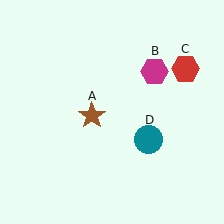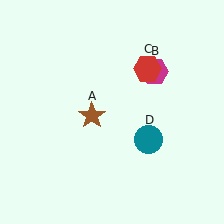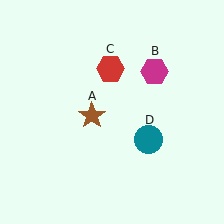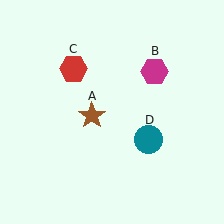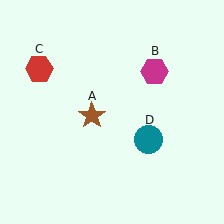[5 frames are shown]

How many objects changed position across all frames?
1 object changed position: red hexagon (object C).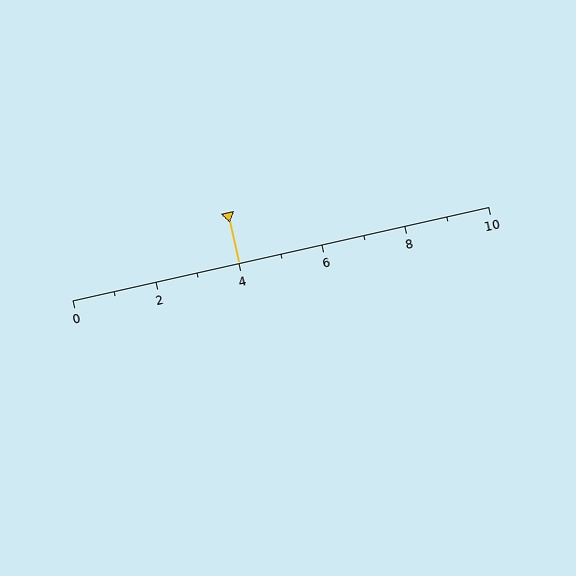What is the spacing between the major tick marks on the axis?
The major ticks are spaced 2 apart.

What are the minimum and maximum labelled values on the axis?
The axis runs from 0 to 10.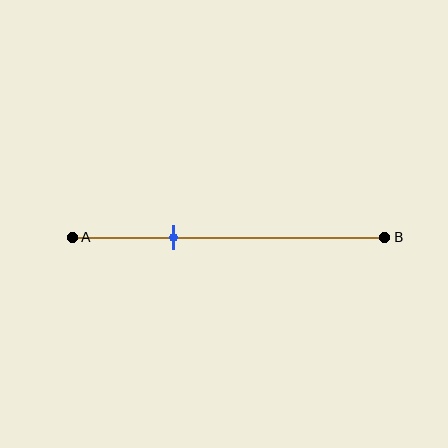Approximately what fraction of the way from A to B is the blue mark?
The blue mark is approximately 30% of the way from A to B.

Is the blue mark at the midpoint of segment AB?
No, the mark is at about 30% from A, not at the 50% midpoint.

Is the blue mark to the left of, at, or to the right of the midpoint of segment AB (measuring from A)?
The blue mark is to the left of the midpoint of segment AB.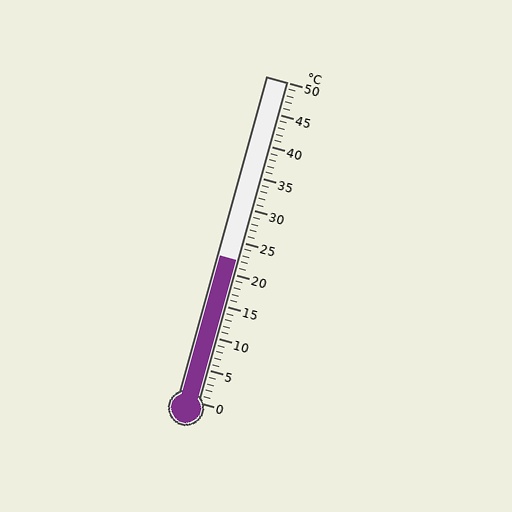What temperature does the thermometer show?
The thermometer shows approximately 22°C.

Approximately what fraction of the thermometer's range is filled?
The thermometer is filled to approximately 45% of its range.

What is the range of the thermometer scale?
The thermometer scale ranges from 0°C to 50°C.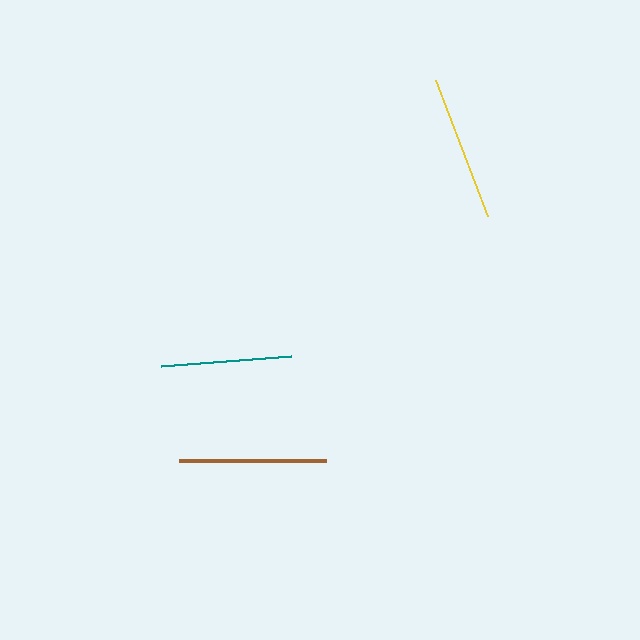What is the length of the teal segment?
The teal segment is approximately 131 pixels long.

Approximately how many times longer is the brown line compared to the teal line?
The brown line is approximately 1.1 times the length of the teal line.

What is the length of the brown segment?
The brown segment is approximately 147 pixels long.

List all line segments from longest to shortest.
From longest to shortest: brown, yellow, teal.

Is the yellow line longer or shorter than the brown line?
The brown line is longer than the yellow line.